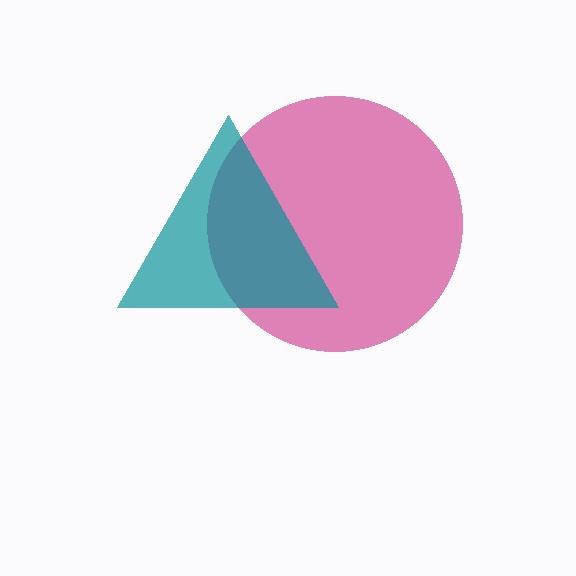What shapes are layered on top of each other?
The layered shapes are: a magenta circle, a teal triangle.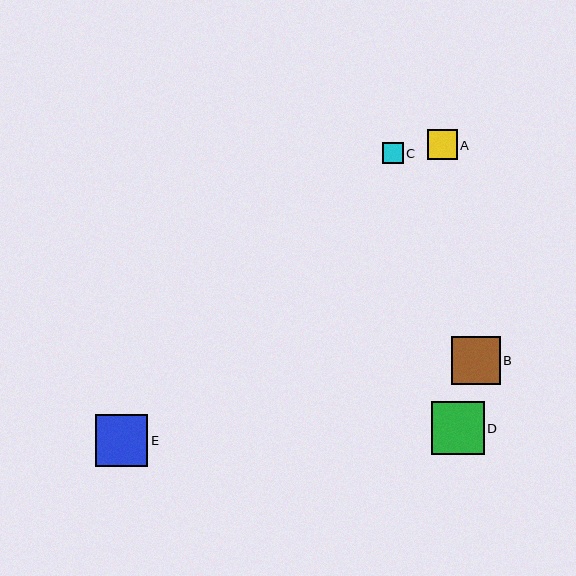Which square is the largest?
Square D is the largest with a size of approximately 53 pixels.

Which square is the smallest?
Square C is the smallest with a size of approximately 21 pixels.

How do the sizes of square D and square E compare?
Square D and square E are approximately the same size.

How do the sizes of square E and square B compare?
Square E and square B are approximately the same size.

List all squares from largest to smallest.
From largest to smallest: D, E, B, A, C.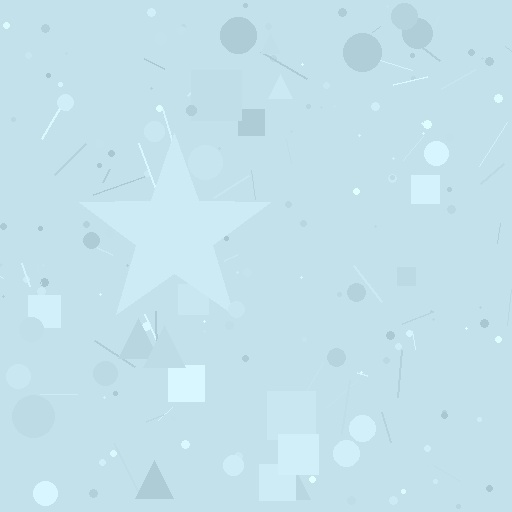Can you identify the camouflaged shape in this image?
The camouflaged shape is a star.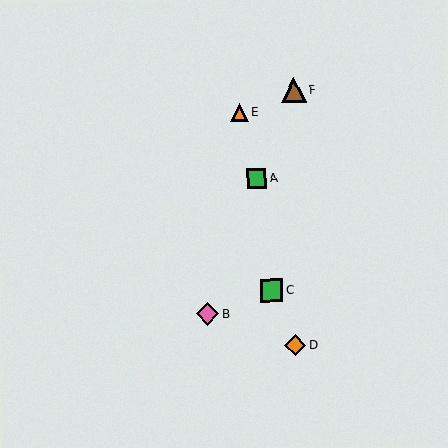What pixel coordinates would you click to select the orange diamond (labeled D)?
Click at (296, 345) to select the orange diamond D.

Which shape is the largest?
The brown triangle (labeled F) is the largest.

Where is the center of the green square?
The center of the green square is at (256, 178).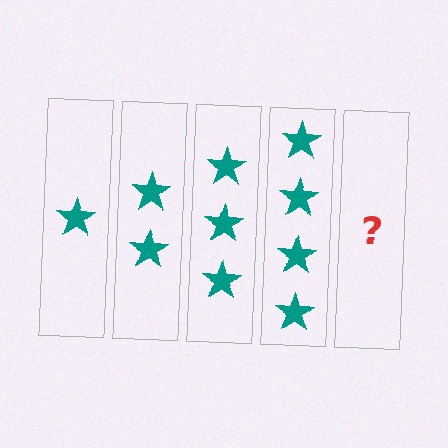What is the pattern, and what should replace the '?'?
The pattern is that each step adds one more star. The '?' should be 5 stars.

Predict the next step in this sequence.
The next step is 5 stars.